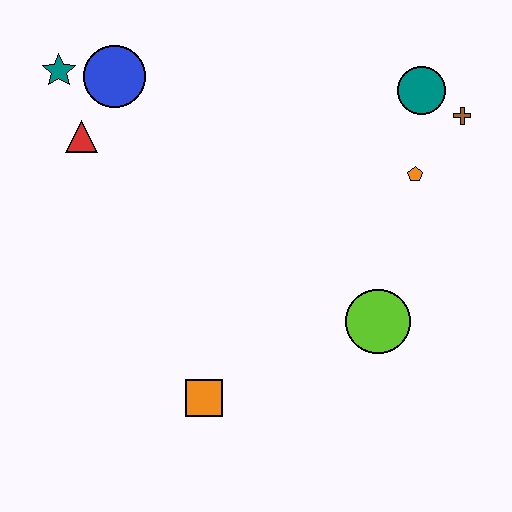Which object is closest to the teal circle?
The brown cross is closest to the teal circle.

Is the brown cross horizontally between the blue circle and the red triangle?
No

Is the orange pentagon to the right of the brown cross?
No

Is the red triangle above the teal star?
No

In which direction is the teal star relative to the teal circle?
The teal star is to the left of the teal circle.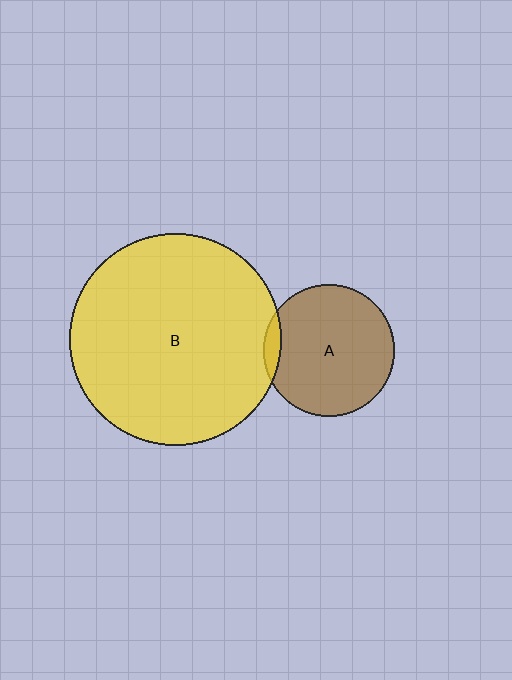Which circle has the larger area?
Circle B (yellow).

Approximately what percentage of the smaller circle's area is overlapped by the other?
Approximately 5%.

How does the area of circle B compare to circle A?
Approximately 2.6 times.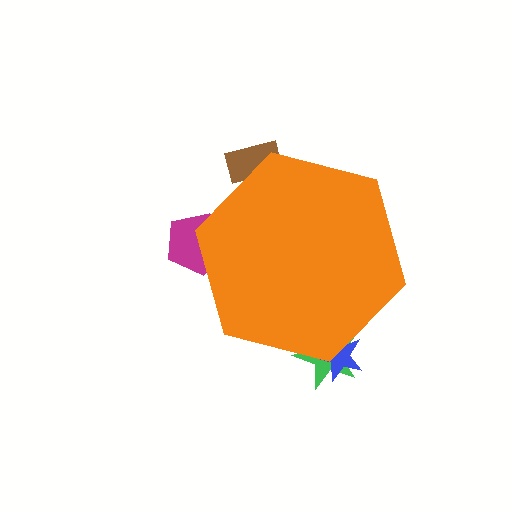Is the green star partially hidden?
Yes, the green star is partially hidden behind the orange hexagon.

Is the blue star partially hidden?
Yes, the blue star is partially hidden behind the orange hexagon.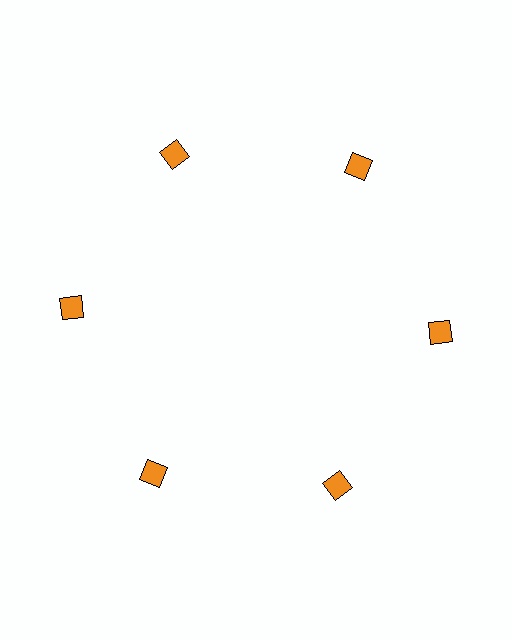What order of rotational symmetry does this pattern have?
This pattern has 6-fold rotational symmetry.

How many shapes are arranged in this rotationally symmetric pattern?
There are 6 shapes, arranged in 6 groups of 1.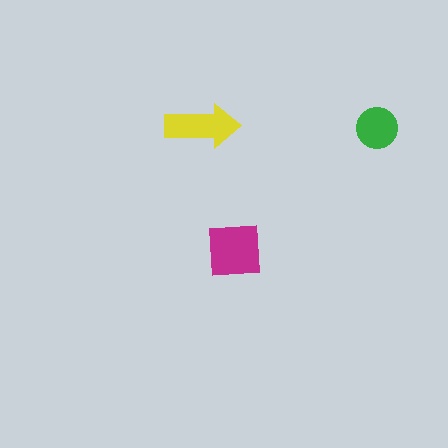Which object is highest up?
The yellow arrow is topmost.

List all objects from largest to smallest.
The magenta square, the yellow arrow, the green circle.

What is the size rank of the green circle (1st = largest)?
3rd.